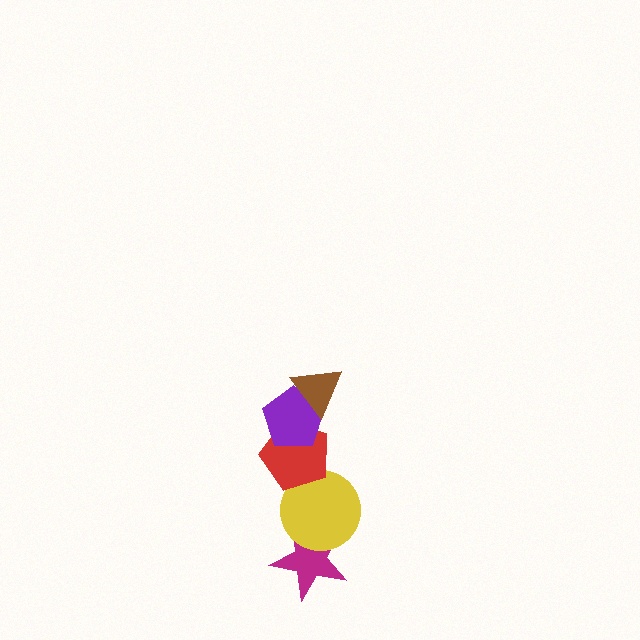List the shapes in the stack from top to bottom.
From top to bottom: the brown triangle, the purple pentagon, the red pentagon, the yellow circle, the magenta star.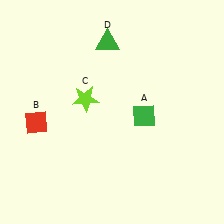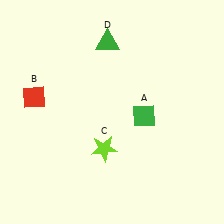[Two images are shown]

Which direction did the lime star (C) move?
The lime star (C) moved down.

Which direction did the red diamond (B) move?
The red diamond (B) moved up.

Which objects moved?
The objects that moved are: the red diamond (B), the lime star (C).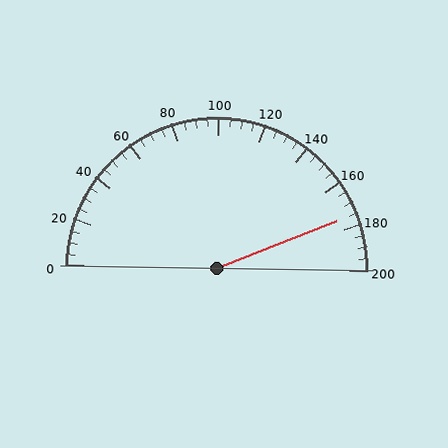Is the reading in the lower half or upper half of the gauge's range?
The reading is in the upper half of the range (0 to 200).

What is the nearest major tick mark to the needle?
The nearest major tick mark is 180.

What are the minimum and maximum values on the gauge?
The gauge ranges from 0 to 200.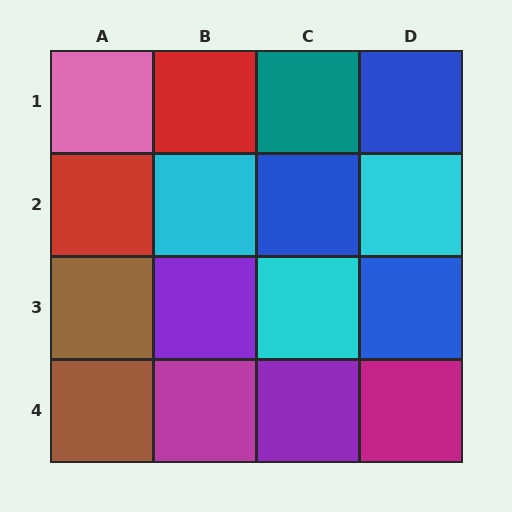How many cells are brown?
2 cells are brown.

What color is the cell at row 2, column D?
Cyan.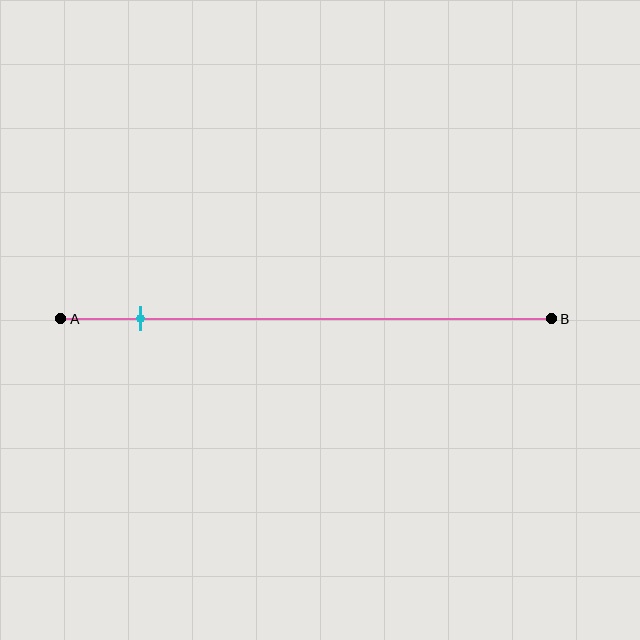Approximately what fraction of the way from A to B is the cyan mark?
The cyan mark is approximately 15% of the way from A to B.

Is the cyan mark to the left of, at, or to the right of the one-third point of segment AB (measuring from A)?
The cyan mark is to the left of the one-third point of segment AB.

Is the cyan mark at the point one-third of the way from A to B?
No, the mark is at about 15% from A, not at the 33% one-third point.